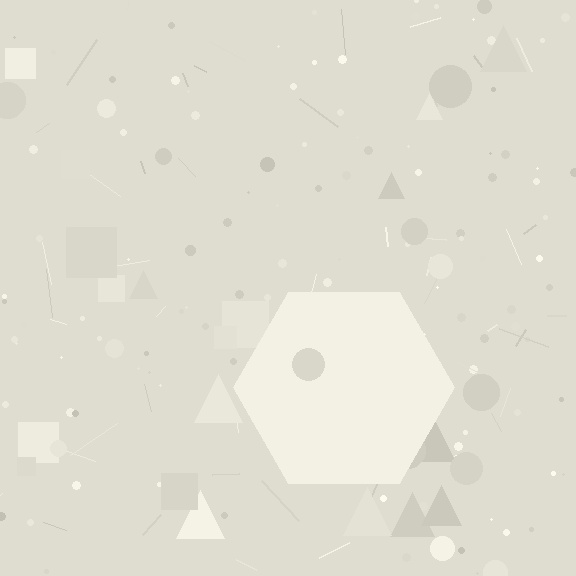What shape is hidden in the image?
A hexagon is hidden in the image.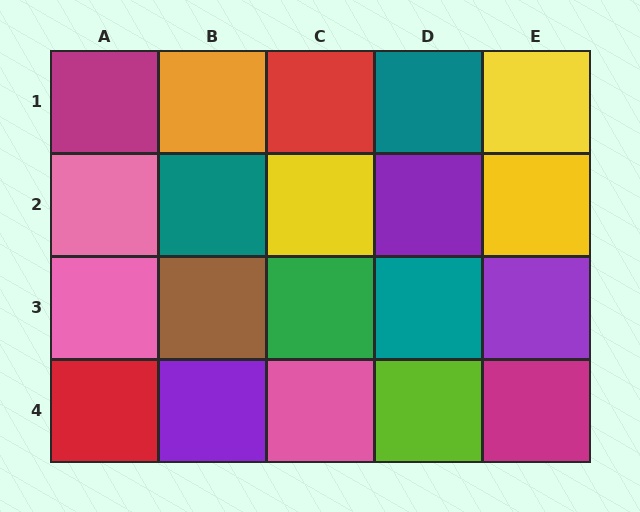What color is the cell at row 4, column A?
Red.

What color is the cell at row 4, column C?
Pink.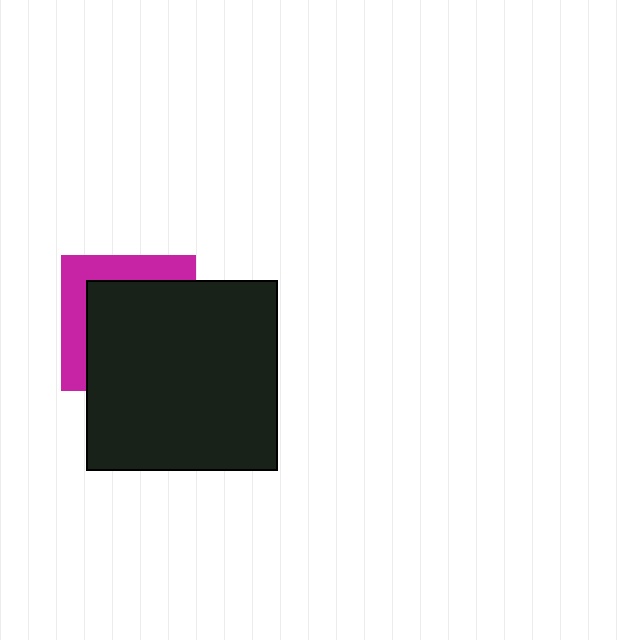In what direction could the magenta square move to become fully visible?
The magenta square could move toward the upper-left. That would shift it out from behind the black square entirely.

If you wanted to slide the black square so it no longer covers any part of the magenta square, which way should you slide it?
Slide it toward the lower-right — that is the most direct way to separate the two shapes.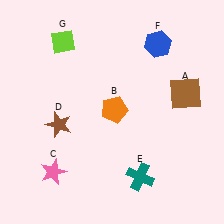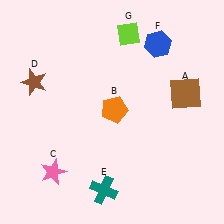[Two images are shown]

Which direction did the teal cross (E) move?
The teal cross (E) moved left.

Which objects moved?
The objects that moved are: the brown star (D), the teal cross (E), the lime diamond (G).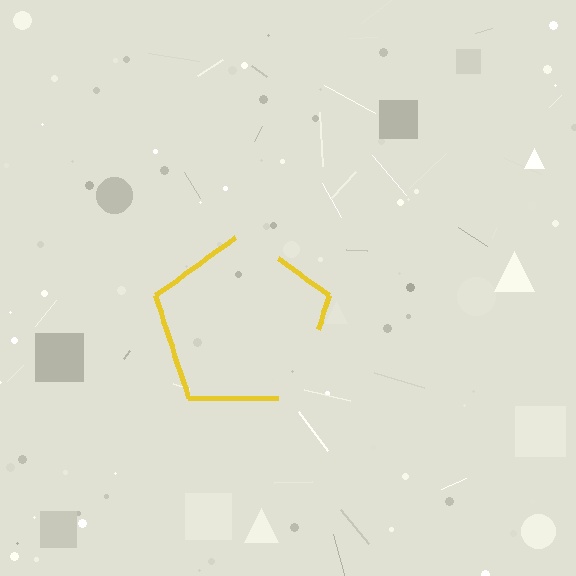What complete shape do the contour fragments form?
The contour fragments form a pentagon.